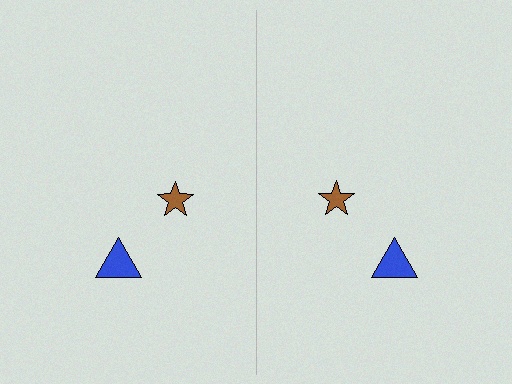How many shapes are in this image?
There are 4 shapes in this image.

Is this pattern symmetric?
Yes, this pattern has bilateral (reflection) symmetry.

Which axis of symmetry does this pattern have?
The pattern has a vertical axis of symmetry running through the center of the image.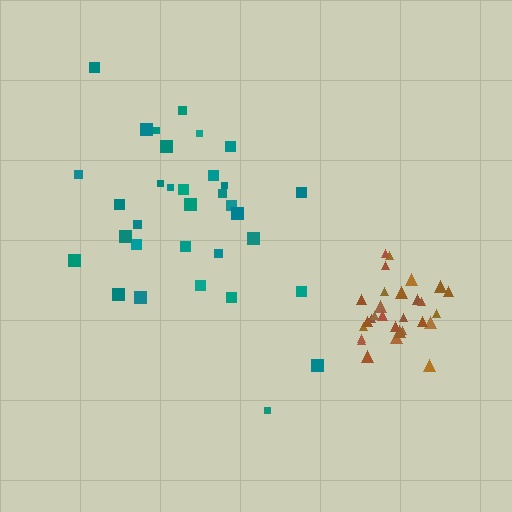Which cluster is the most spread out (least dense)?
Teal.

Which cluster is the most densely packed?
Brown.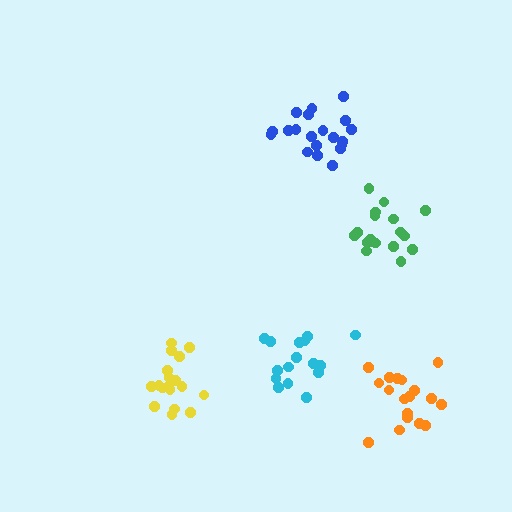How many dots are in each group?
Group 1: 16 dots, Group 2: 20 dots, Group 3: 18 dots, Group 4: 18 dots, Group 5: 18 dots (90 total).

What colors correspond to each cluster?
The clusters are colored: cyan, blue, yellow, orange, green.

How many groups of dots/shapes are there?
There are 5 groups.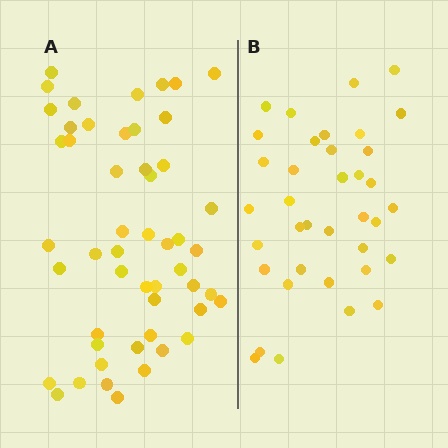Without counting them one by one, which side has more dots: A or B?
Region A (the left region) has more dots.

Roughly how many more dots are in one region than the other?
Region A has approximately 15 more dots than region B.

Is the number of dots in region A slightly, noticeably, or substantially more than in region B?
Region A has noticeably more, but not dramatically so. The ratio is roughly 1.4 to 1.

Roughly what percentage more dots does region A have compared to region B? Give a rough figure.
About 40% more.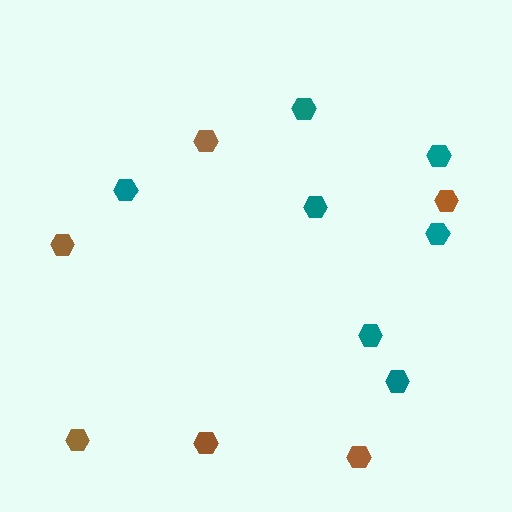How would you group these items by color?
There are 2 groups: one group of teal hexagons (7) and one group of brown hexagons (6).